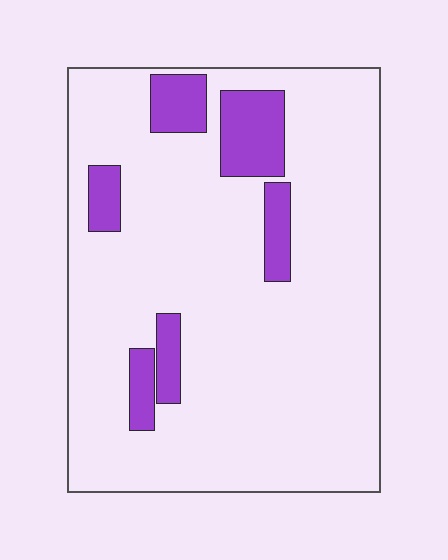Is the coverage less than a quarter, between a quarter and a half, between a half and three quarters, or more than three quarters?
Less than a quarter.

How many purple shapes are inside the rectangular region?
6.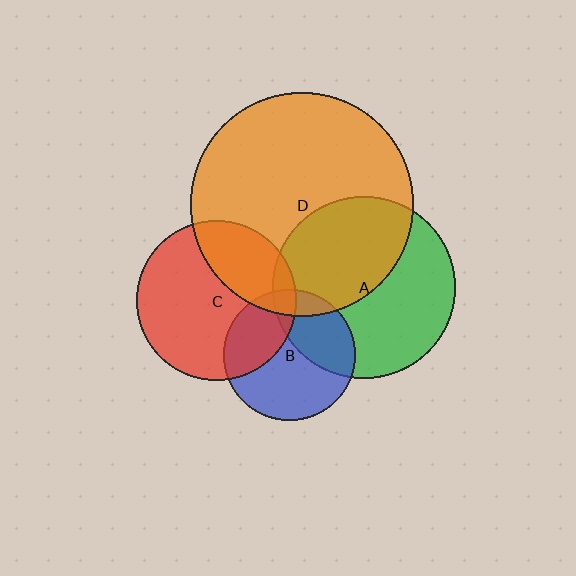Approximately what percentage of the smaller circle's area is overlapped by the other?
Approximately 30%.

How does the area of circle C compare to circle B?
Approximately 1.5 times.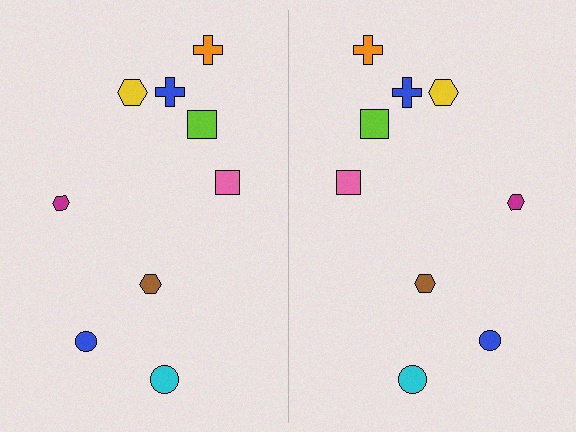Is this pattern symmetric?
Yes, this pattern has bilateral (reflection) symmetry.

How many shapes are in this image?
There are 18 shapes in this image.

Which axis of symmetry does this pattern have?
The pattern has a vertical axis of symmetry running through the center of the image.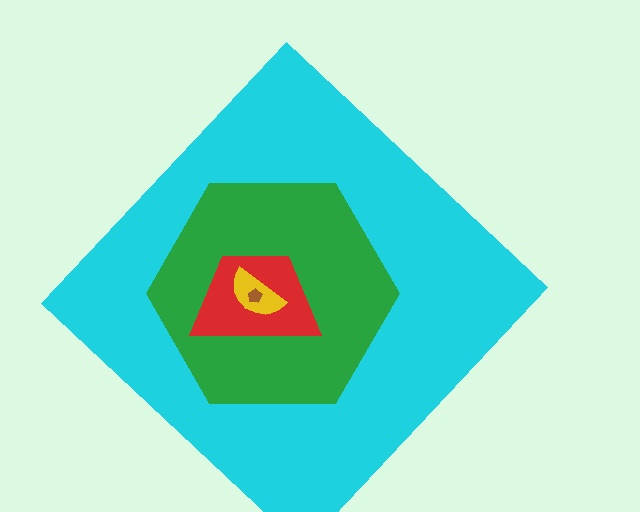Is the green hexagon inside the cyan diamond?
Yes.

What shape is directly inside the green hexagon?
The red trapezoid.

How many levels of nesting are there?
5.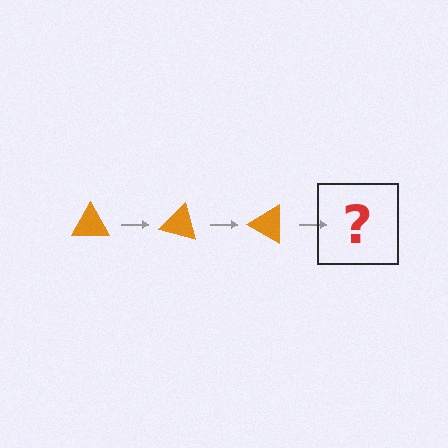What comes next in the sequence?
The next element should be an orange triangle rotated 45 degrees.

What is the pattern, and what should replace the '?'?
The pattern is that the triangle rotates 15 degrees each step. The '?' should be an orange triangle rotated 45 degrees.